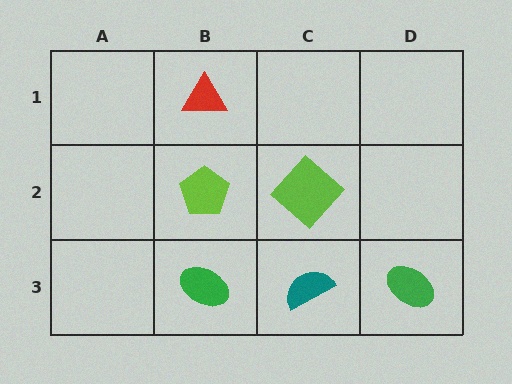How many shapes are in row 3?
3 shapes.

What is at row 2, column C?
A lime diamond.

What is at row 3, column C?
A teal semicircle.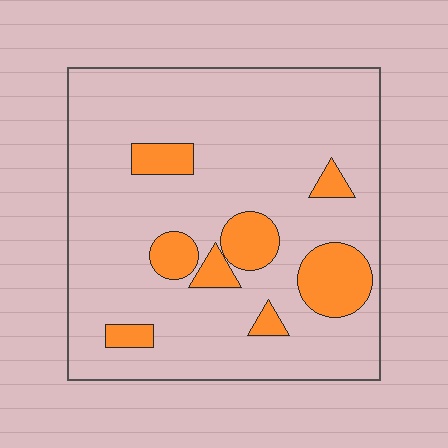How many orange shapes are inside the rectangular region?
8.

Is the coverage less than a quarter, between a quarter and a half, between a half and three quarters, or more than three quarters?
Less than a quarter.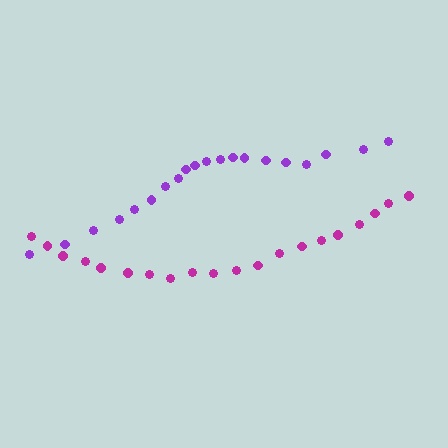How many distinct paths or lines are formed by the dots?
There are 2 distinct paths.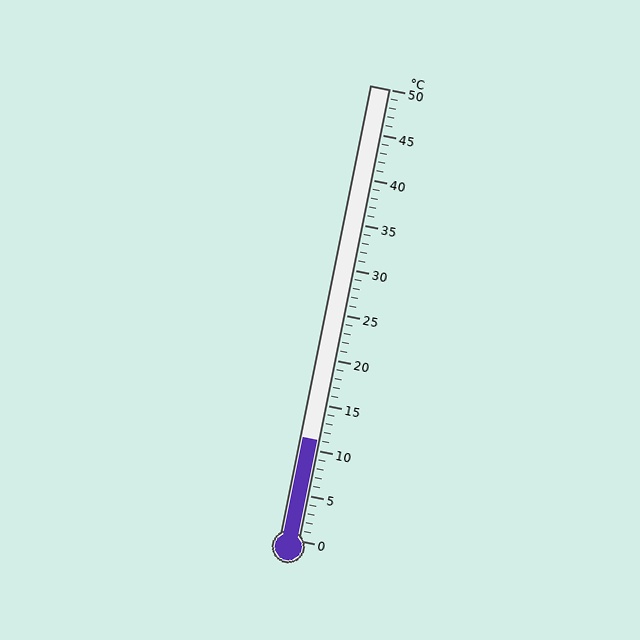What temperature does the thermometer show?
The thermometer shows approximately 11°C.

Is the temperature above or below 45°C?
The temperature is below 45°C.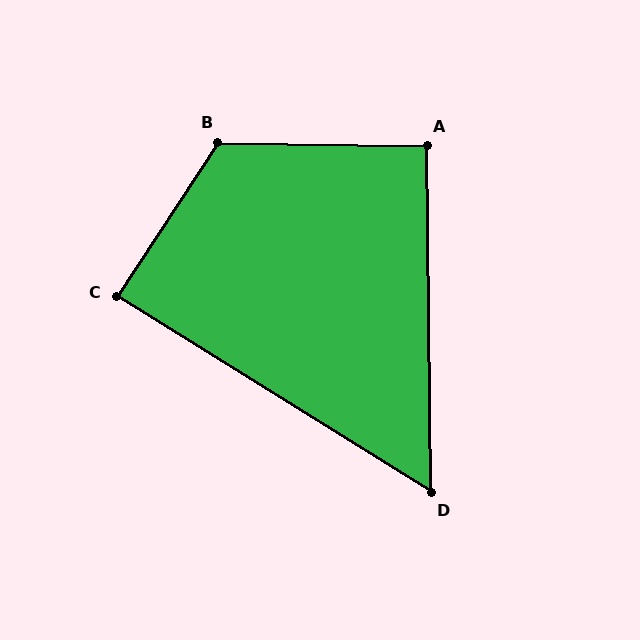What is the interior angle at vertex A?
Approximately 91 degrees (approximately right).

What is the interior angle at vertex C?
Approximately 89 degrees (approximately right).